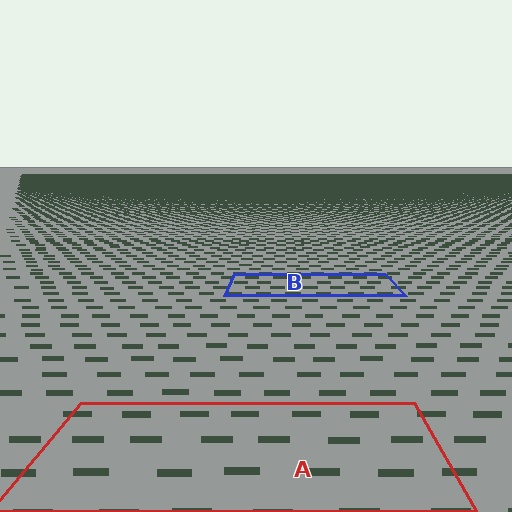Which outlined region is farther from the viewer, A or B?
Region B is farther from the viewer — the texture elements inside it appear smaller and more densely packed.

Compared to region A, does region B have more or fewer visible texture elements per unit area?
Region B has more texture elements per unit area — they are packed more densely because it is farther away.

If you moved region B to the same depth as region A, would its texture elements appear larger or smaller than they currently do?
They would appear larger. At a closer depth, the same texture elements are projected at a bigger on-screen size.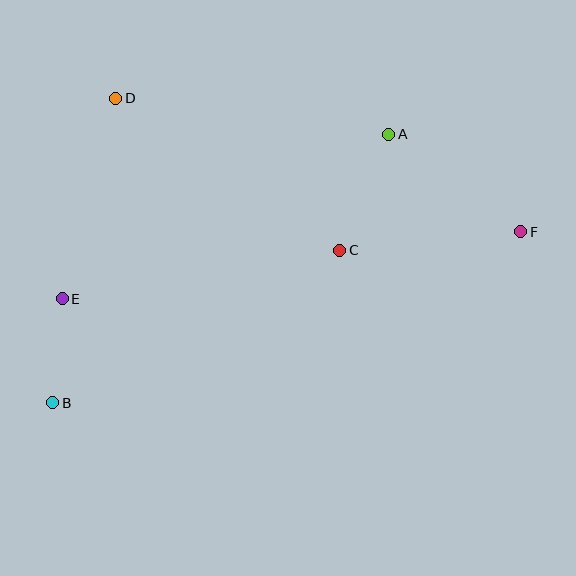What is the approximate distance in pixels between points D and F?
The distance between D and F is approximately 426 pixels.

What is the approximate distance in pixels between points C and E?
The distance between C and E is approximately 282 pixels.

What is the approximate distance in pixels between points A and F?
The distance between A and F is approximately 164 pixels.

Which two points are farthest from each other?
Points B and F are farthest from each other.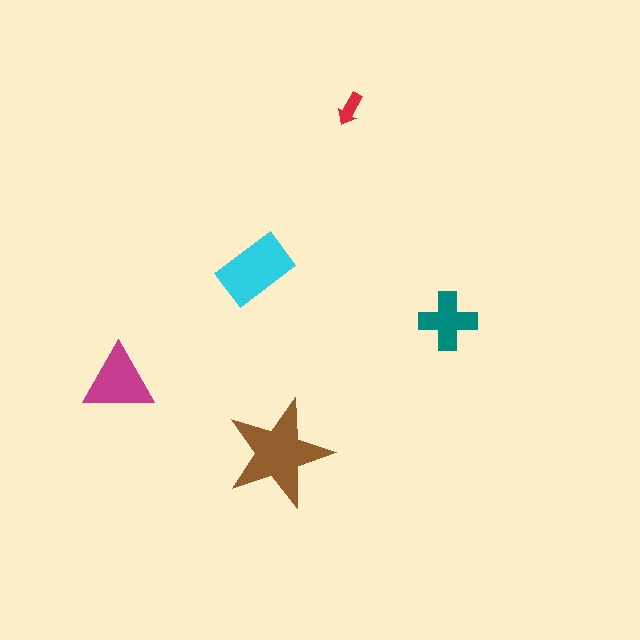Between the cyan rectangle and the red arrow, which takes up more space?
The cyan rectangle.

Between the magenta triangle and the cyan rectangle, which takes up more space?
The cyan rectangle.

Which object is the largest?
The brown star.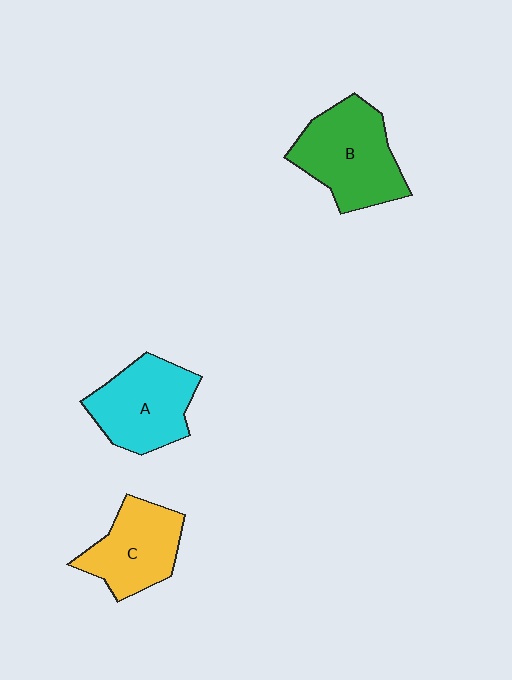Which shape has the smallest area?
Shape C (yellow).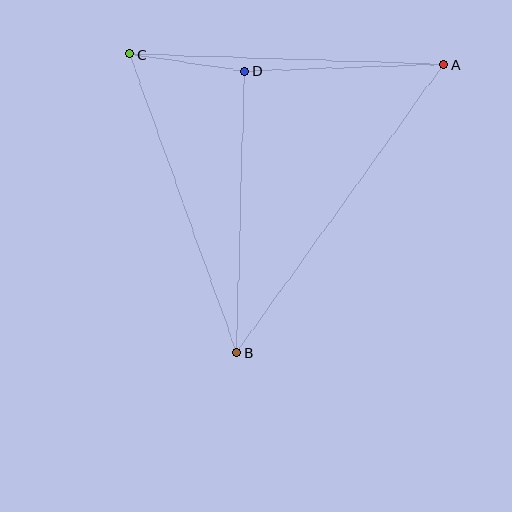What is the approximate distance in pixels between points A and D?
The distance between A and D is approximately 199 pixels.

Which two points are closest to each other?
Points C and D are closest to each other.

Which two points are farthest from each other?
Points A and B are farthest from each other.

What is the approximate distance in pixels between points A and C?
The distance between A and C is approximately 314 pixels.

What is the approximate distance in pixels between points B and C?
The distance between B and C is approximately 317 pixels.